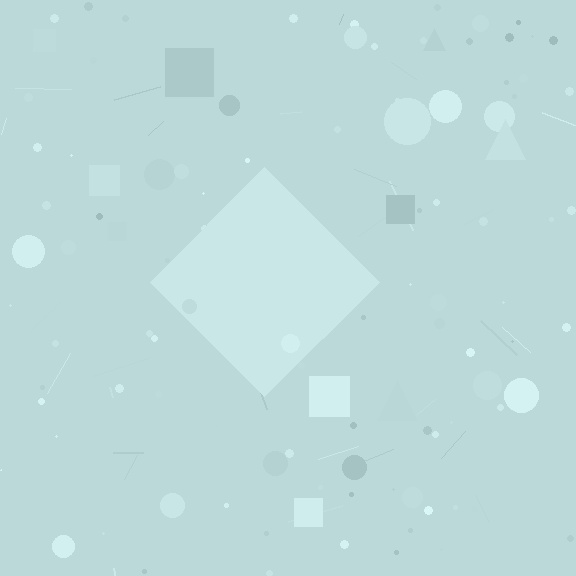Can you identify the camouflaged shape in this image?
The camouflaged shape is a diamond.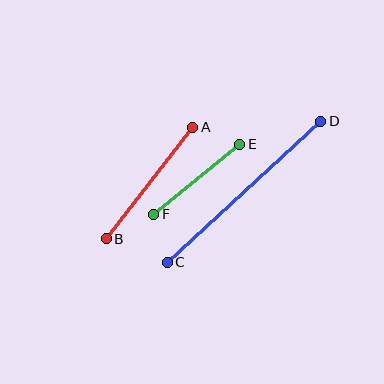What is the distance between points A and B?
The distance is approximately 141 pixels.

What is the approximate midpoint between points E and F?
The midpoint is at approximately (197, 179) pixels.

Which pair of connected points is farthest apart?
Points C and D are farthest apart.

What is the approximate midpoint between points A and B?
The midpoint is at approximately (149, 183) pixels.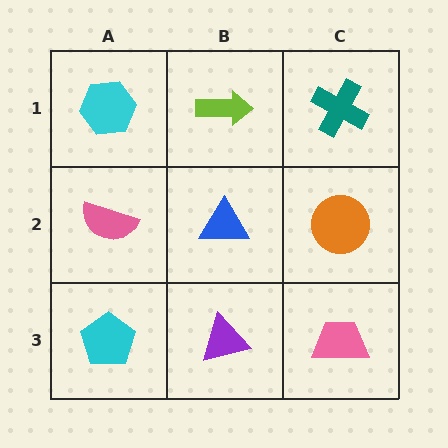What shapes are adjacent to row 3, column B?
A blue triangle (row 2, column B), a cyan pentagon (row 3, column A), a pink trapezoid (row 3, column C).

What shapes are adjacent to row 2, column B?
A lime arrow (row 1, column B), a purple triangle (row 3, column B), a pink semicircle (row 2, column A), an orange circle (row 2, column C).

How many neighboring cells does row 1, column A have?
2.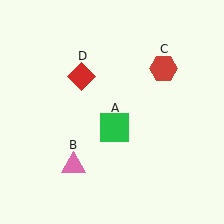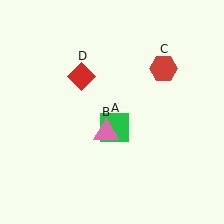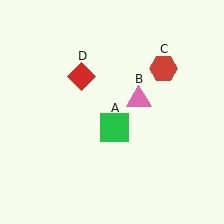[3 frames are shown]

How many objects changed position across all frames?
1 object changed position: pink triangle (object B).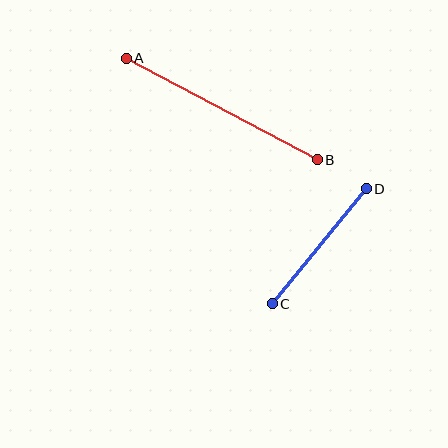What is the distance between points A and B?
The distance is approximately 216 pixels.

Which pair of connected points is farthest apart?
Points A and B are farthest apart.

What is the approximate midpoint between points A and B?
The midpoint is at approximately (222, 109) pixels.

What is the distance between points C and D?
The distance is approximately 149 pixels.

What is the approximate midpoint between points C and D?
The midpoint is at approximately (319, 246) pixels.